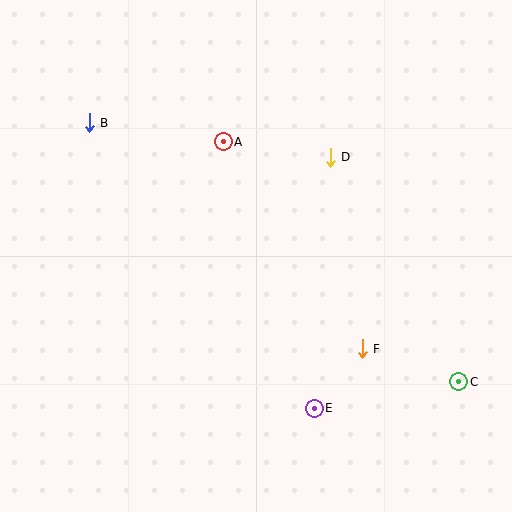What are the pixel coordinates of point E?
Point E is at (314, 408).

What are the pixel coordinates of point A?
Point A is at (223, 142).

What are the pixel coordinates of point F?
Point F is at (362, 349).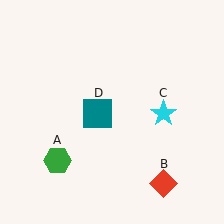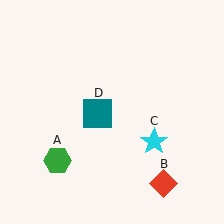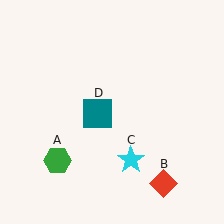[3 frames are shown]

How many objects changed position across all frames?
1 object changed position: cyan star (object C).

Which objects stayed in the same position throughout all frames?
Green hexagon (object A) and red diamond (object B) and teal square (object D) remained stationary.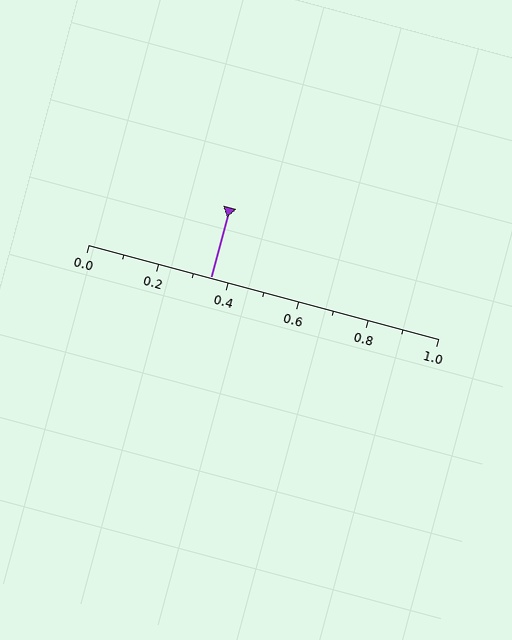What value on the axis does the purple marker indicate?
The marker indicates approximately 0.35.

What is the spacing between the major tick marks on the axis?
The major ticks are spaced 0.2 apart.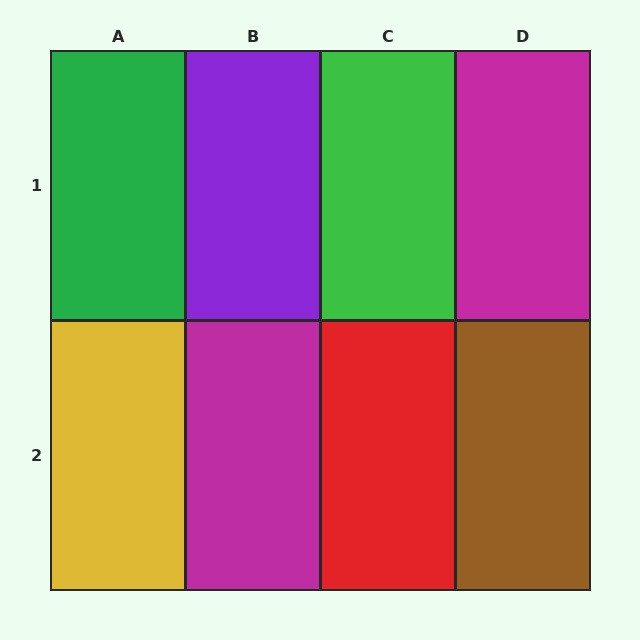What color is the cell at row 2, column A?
Yellow.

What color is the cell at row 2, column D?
Brown.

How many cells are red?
1 cell is red.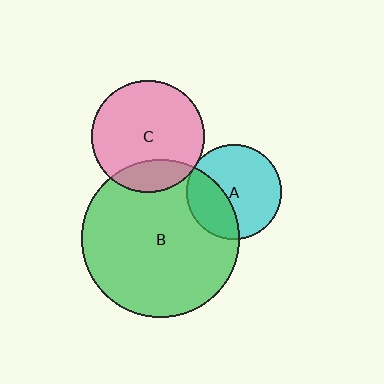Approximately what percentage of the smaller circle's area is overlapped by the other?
Approximately 5%.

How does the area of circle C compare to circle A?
Approximately 1.4 times.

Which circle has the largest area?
Circle B (green).